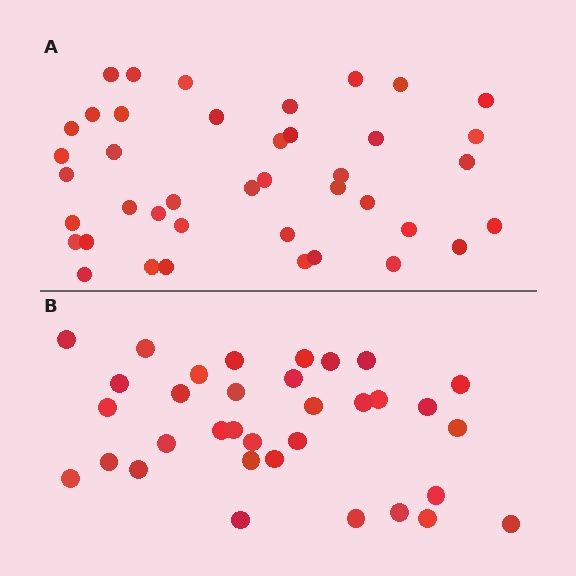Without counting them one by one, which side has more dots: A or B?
Region A (the top region) has more dots.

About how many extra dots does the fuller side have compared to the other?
Region A has roughly 8 or so more dots than region B.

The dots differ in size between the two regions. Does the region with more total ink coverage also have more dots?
No. Region B has more total ink coverage because its dots are larger, but region A actually contains more individual dots. Total area can be misleading — the number of items is what matters here.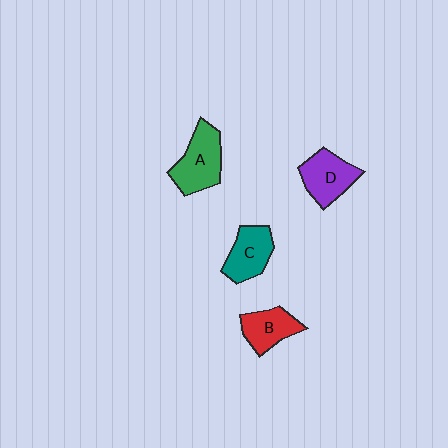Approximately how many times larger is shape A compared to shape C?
Approximately 1.2 times.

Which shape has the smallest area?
Shape B (red).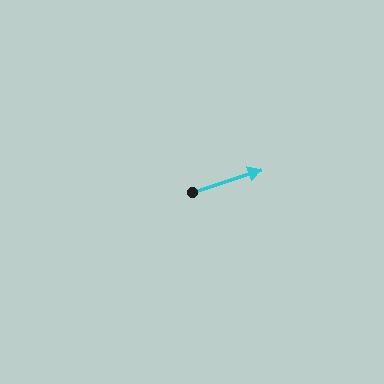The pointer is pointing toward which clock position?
Roughly 2 o'clock.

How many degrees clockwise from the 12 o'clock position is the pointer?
Approximately 72 degrees.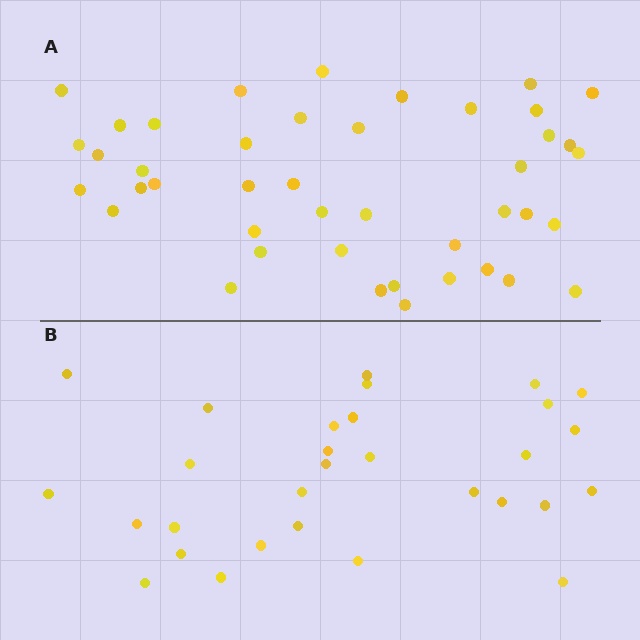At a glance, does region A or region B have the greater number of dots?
Region A (the top region) has more dots.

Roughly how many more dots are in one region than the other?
Region A has approximately 15 more dots than region B.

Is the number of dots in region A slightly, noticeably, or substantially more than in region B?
Region A has noticeably more, but not dramatically so. The ratio is roughly 1.4 to 1.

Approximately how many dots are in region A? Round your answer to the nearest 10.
About 40 dots. (The exact count is 43, which rounds to 40.)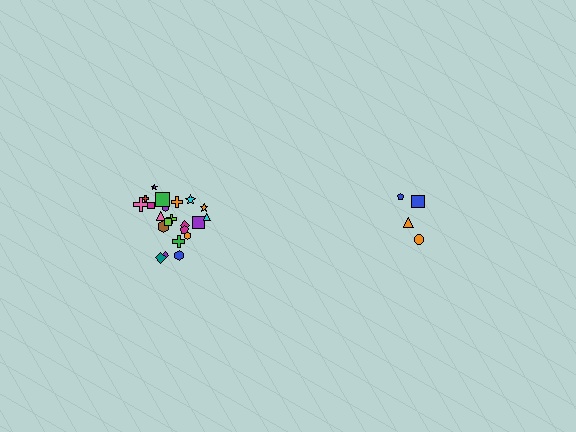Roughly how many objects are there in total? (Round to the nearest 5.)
Roughly 25 objects in total.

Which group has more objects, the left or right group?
The left group.